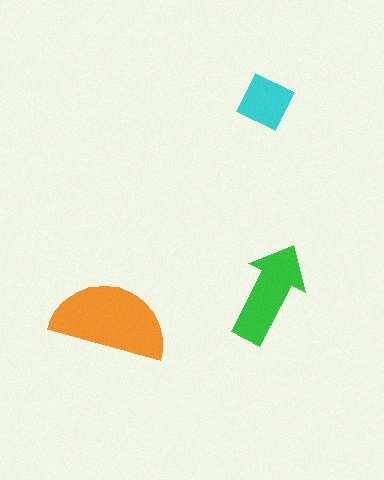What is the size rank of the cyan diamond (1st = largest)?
3rd.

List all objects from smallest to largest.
The cyan diamond, the green arrow, the orange semicircle.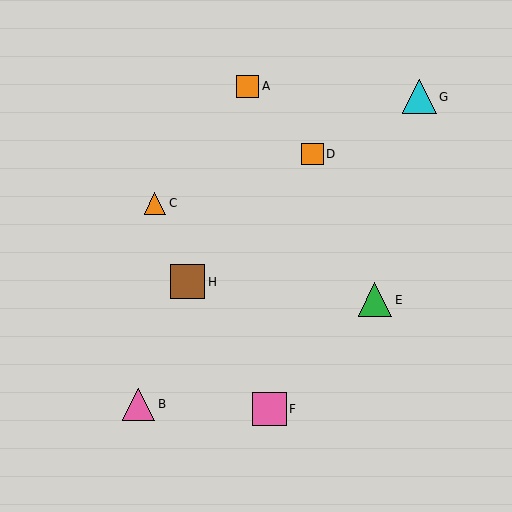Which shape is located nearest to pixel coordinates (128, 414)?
The pink triangle (labeled B) at (139, 404) is nearest to that location.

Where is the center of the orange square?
The center of the orange square is at (247, 86).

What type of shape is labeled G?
Shape G is a cyan triangle.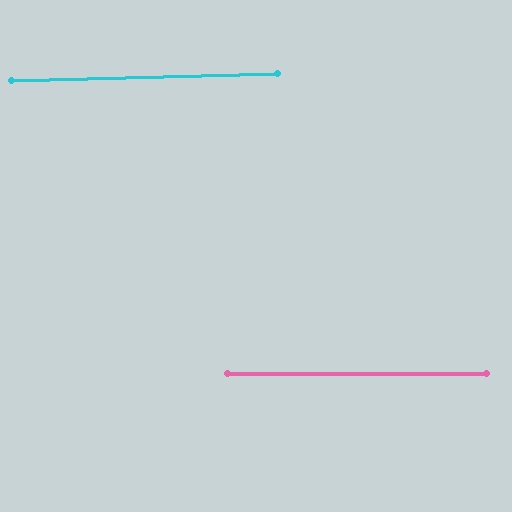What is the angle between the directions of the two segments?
Approximately 1 degree.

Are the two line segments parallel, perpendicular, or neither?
Parallel — their directions differ by only 1.3°.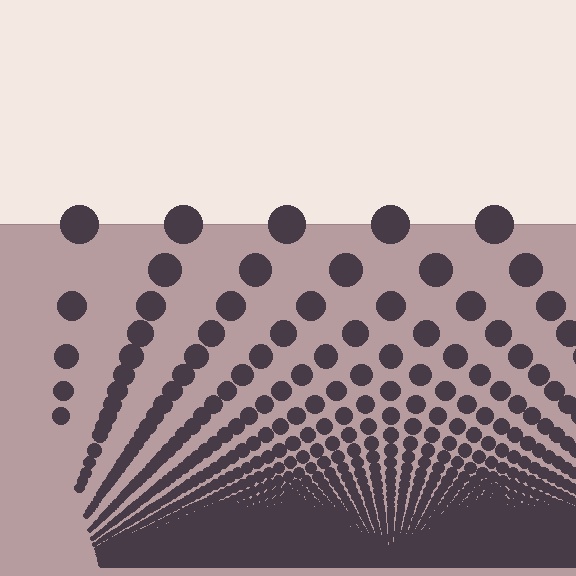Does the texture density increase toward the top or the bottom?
Density increases toward the bottom.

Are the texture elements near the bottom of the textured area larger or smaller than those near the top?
Smaller. The gradient is inverted — elements near the bottom are smaller and denser.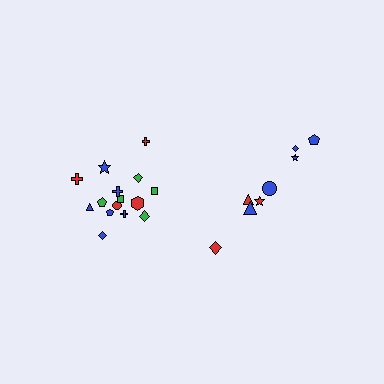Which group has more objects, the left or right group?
The left group.